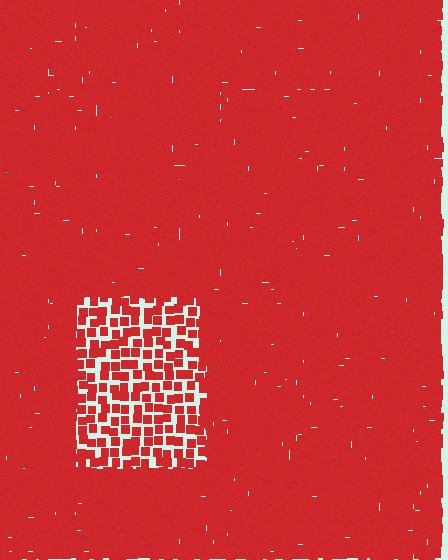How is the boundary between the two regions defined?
The boundary is defined by a change in element density (approximately 2.5x ratio). All elements are the same color, size, and shape.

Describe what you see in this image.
The image contains small red elements arranged at two different densities. A rectangle-shaped region is visible where the elements are less densely packed than the surrounding area.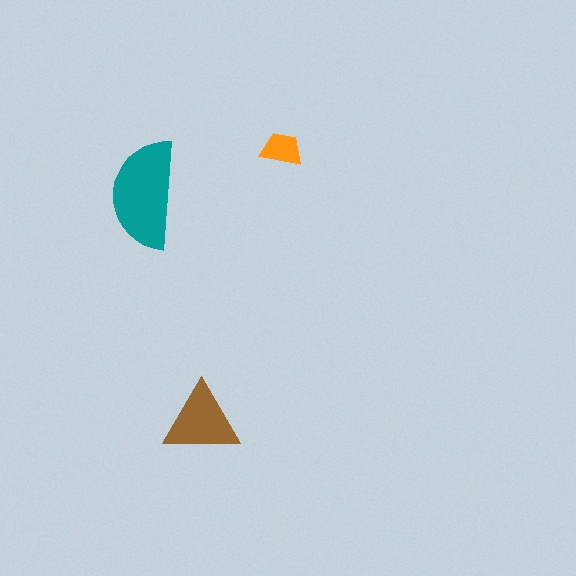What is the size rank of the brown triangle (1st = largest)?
2nd.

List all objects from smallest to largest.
The orange trapezoid, the brown triangle, the teal semicircle.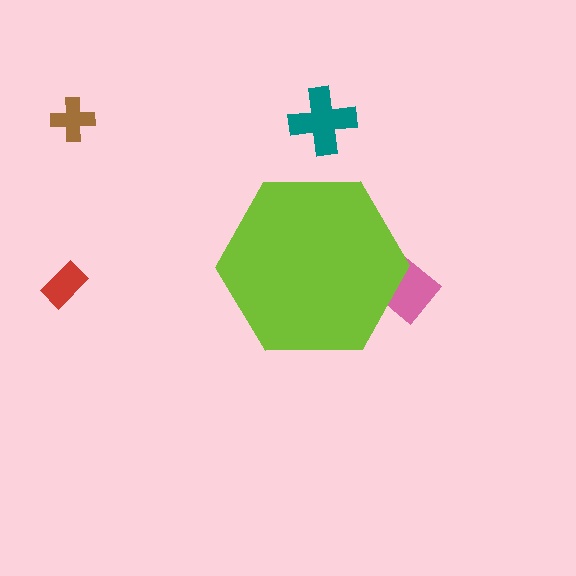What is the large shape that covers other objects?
A lime hexagon.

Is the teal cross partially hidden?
No, the teal cross is fully visible.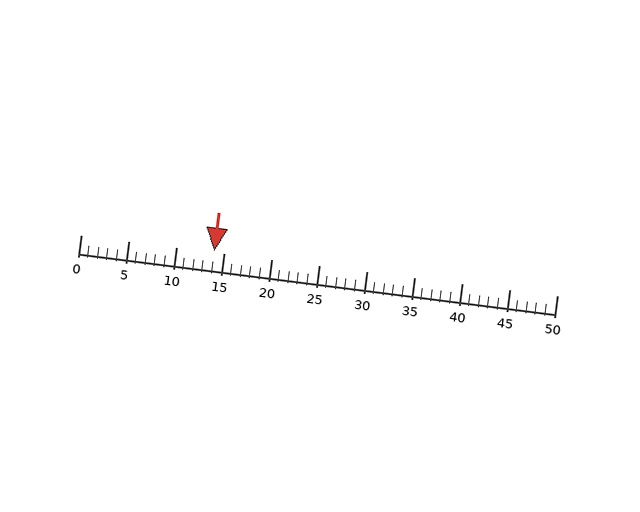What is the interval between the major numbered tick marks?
The major tick marks are spaced 5 units apart.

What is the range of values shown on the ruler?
The ruler shows values from 0 to 50.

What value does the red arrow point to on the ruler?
The red arrow points to approximately 14.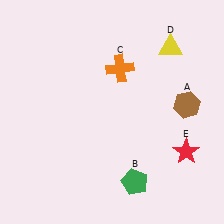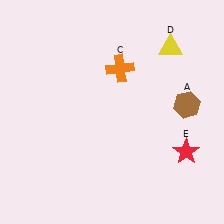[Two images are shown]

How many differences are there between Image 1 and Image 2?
There is 1 difference between the two images.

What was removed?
The green pentagon (B) was removed in Image 2.